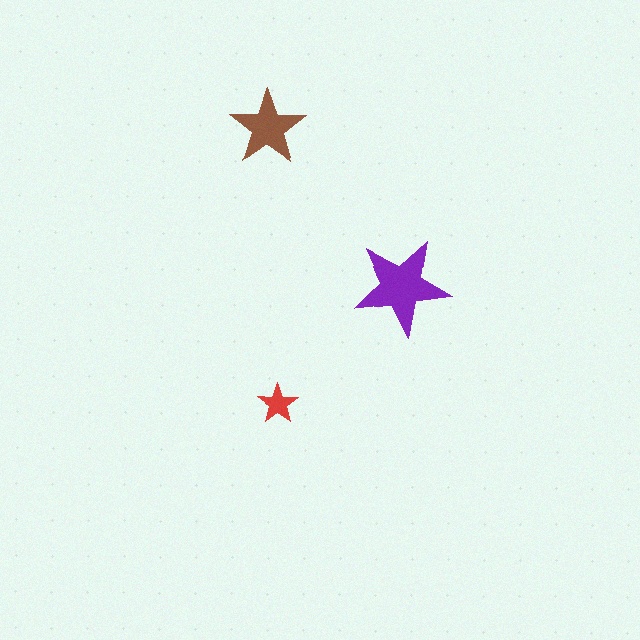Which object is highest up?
The brown star is topmost.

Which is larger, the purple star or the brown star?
The purple one.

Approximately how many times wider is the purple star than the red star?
About 2.5 times wider.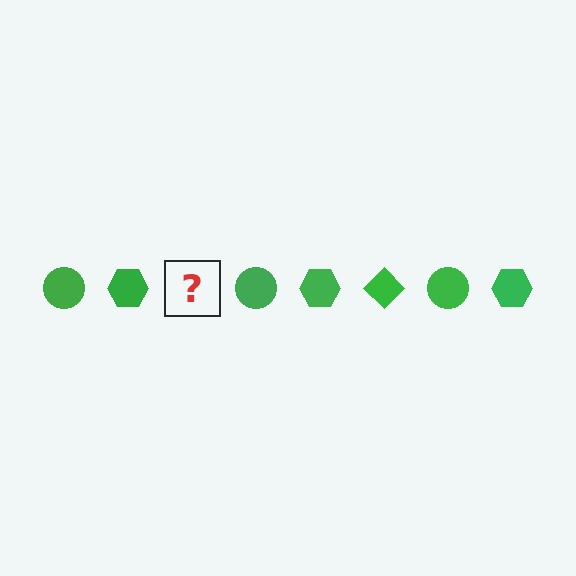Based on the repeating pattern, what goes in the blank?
The blank should be a green diamond.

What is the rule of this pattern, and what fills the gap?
The rule is that the pattern cycles through circle, hexagon, diamond shapes in green. The gap should be filled with a green diamond.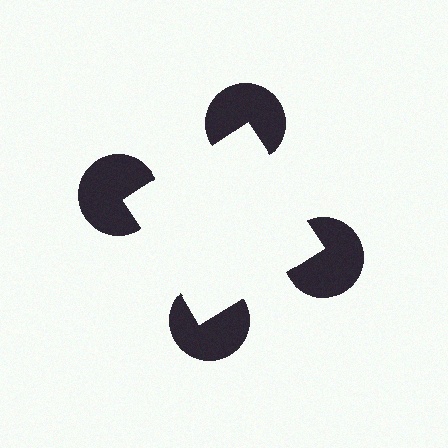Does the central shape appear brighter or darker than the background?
It typically appears slightly brighter than the background, even though no actual brightness change is drawn.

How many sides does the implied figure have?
4 sides.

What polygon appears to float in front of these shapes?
An illusory square — its edges are inferred from the aligned wedge cuts in the pac-man discs, not physically drawn.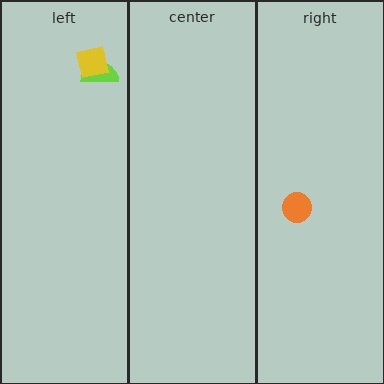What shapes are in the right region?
The orange circle.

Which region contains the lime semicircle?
The left region.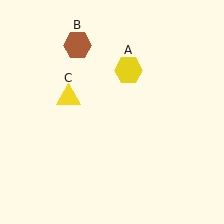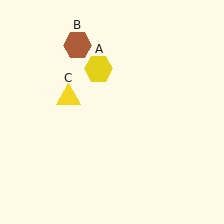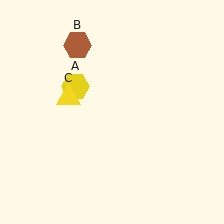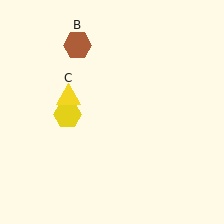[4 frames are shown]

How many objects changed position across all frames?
1 object changed position: yellow hexagon (object A).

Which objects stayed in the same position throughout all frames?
Brown hexagon (object B) and yellow triangle (object C) remained stationary.